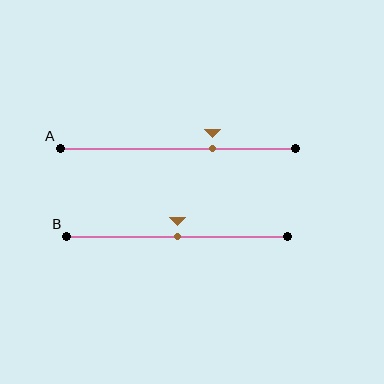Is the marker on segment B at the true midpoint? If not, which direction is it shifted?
Yes, the marker on segment B is at the true midpoint.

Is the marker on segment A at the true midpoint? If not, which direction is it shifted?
No, the marker on segment A is shifted to the right by about 15% of the segment length.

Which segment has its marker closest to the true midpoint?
Segment B has its marker closest to the true midpoint.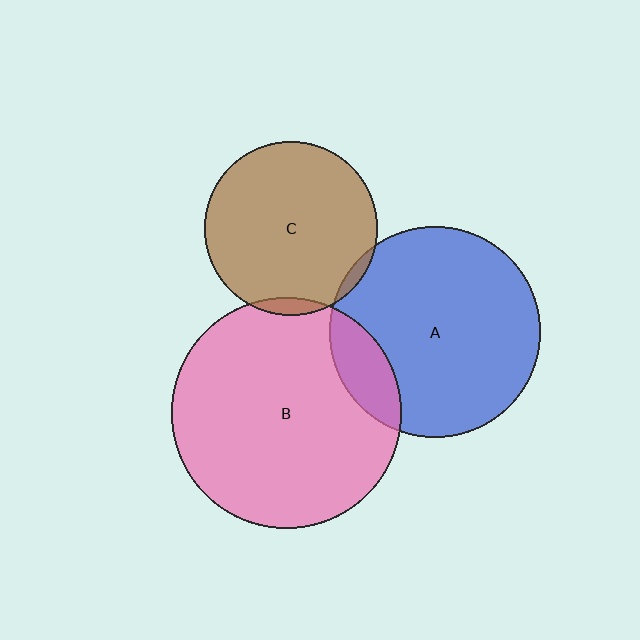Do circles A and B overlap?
Yes.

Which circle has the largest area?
Circle B (pink).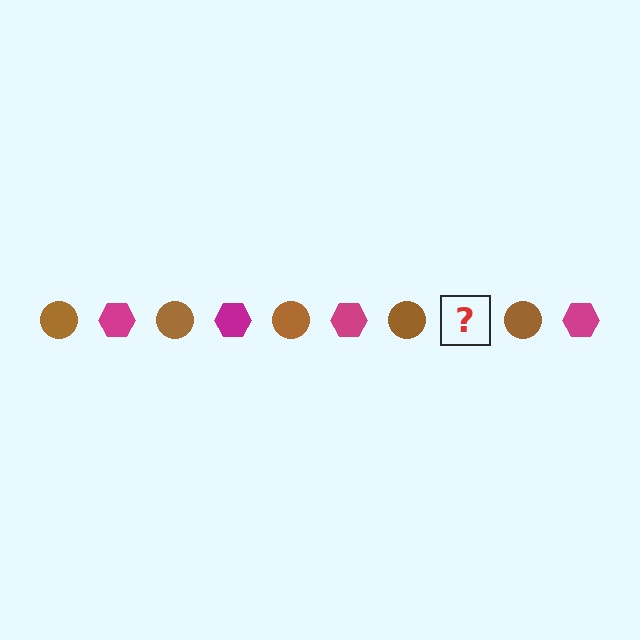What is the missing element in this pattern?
The missing element is a magenta hexagon.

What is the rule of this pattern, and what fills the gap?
The rule is that the pattern alternates between brown circle and magenta hexagon. The gap should be filled with a magenta hexagon.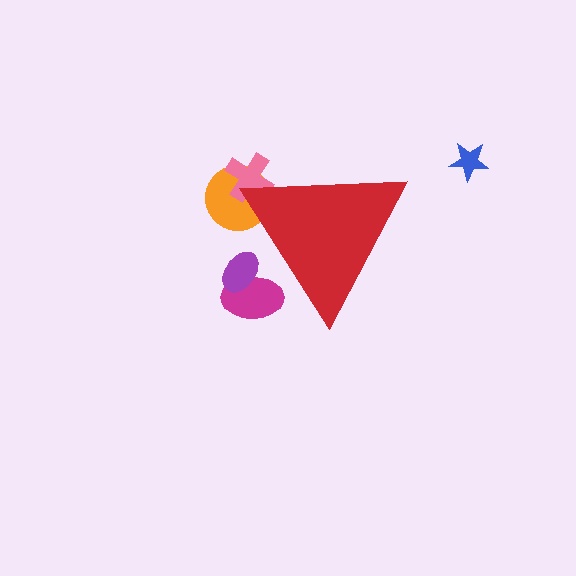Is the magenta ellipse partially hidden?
Yes, the magenta ellipse is partially hidden behind the red triangle.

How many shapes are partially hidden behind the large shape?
4 shapes are partially hidden.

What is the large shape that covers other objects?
A red triangle.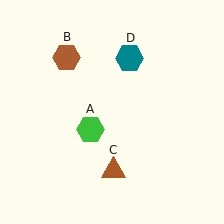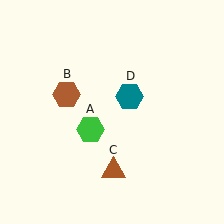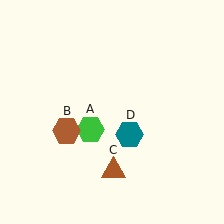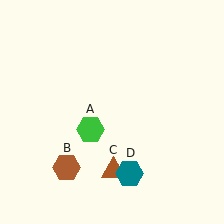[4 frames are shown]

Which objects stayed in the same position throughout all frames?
Green hexagon (object A) and brown triangle (object C) remained stationary.